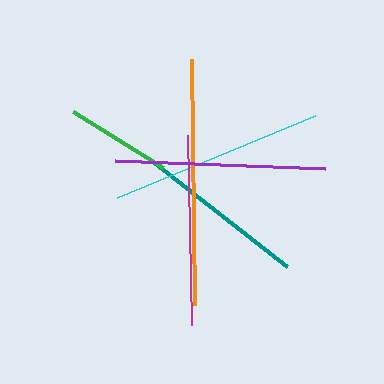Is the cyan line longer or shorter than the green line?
The cyan line is longer than the green line.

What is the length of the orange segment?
The orange segment is approximately 246 pixels long.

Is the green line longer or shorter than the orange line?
The orange line is longer than the green line.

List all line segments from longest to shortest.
From longest to shortest: orange, cyan, purple, magenta, teal, green.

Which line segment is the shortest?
The green line is the shortest at approximately 106 pixels.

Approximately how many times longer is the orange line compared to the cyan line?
The orange line is approximately 1.2 times the length of the cyan line.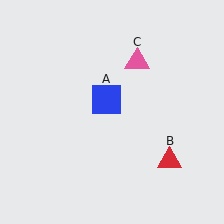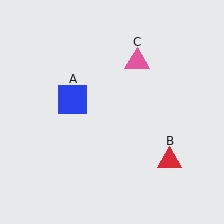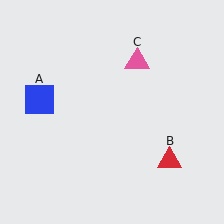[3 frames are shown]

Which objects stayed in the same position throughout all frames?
Red triangle (object B) and pink triangle (object C) remained stationary.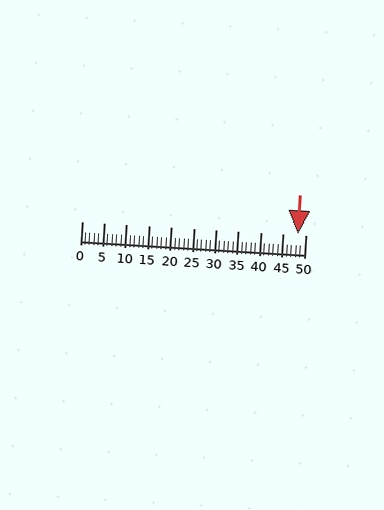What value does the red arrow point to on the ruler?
The red arrow points to approximately 48.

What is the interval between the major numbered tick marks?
The major tick marks are spaced 5 units apart.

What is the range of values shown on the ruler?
The ruler shows values from 0 to 50.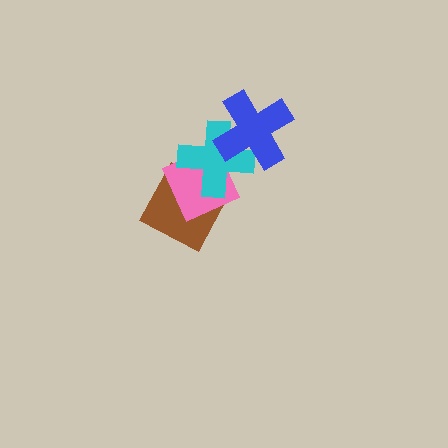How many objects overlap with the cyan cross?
3 objects overlap with the cyan cross.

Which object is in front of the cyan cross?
The blue cross is in front of the cyan cross.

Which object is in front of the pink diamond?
The cyan cross is in front of the pink diamond.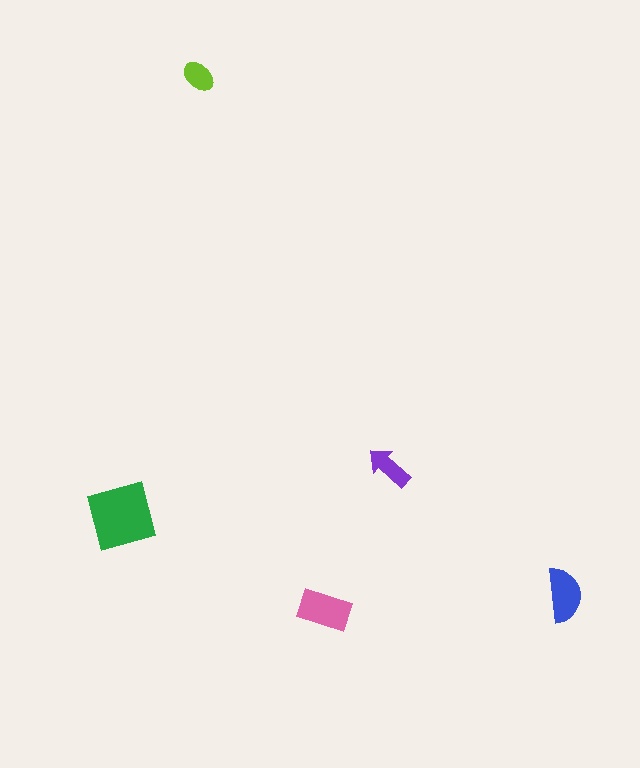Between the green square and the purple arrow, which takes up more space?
The green square.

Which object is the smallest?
The lime ellipse.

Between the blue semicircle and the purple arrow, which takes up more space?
The blue semicircle.